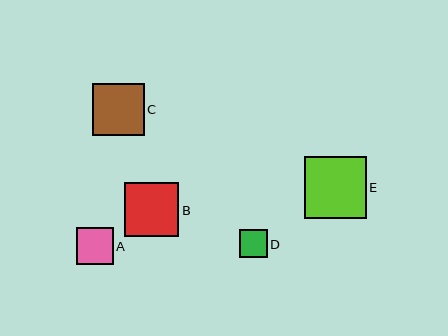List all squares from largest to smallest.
From largest to smallest: E, B, C, A, D.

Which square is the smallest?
Square D is the smallest with a size of approximately 28 pixels.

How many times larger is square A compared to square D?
Square A is approximately 1.3 times the size of square D.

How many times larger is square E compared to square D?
Square E is approximately 2.2 times the size of square D.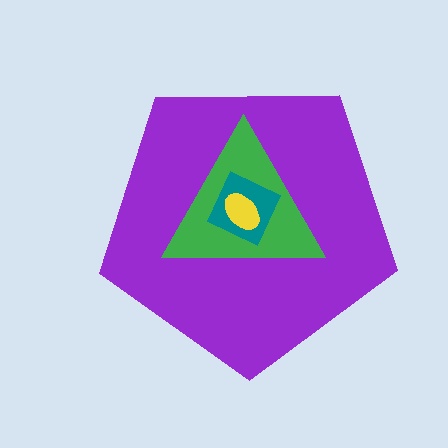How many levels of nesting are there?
4.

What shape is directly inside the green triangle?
The teal square.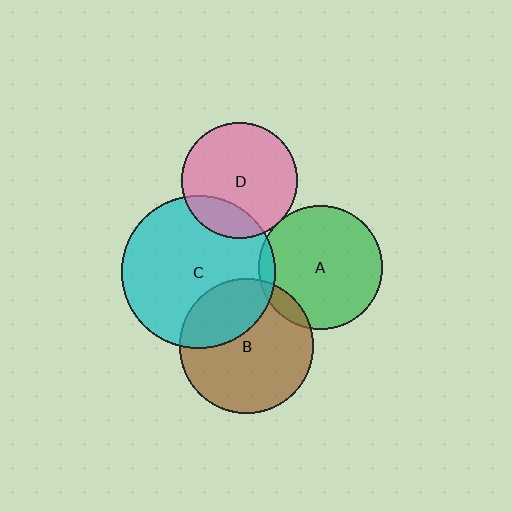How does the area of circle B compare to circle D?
Approximately 1.4 times.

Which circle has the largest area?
Circle C (cyan).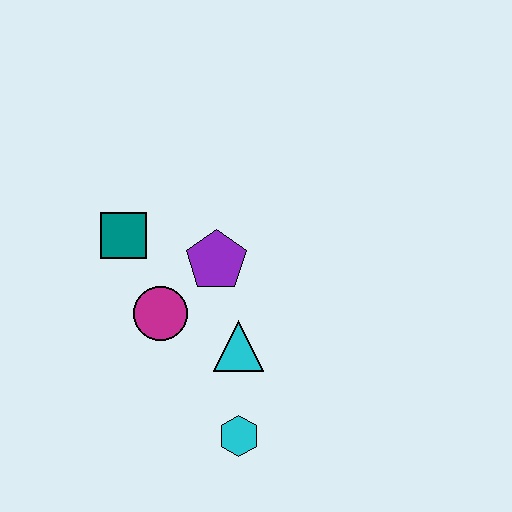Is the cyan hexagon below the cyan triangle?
Yes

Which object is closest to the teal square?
The magenta circle is closest to the teal square.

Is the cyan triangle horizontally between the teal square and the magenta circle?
No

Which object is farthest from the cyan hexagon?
The teal square is farthest from the cyan hexagon.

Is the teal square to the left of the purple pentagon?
Yes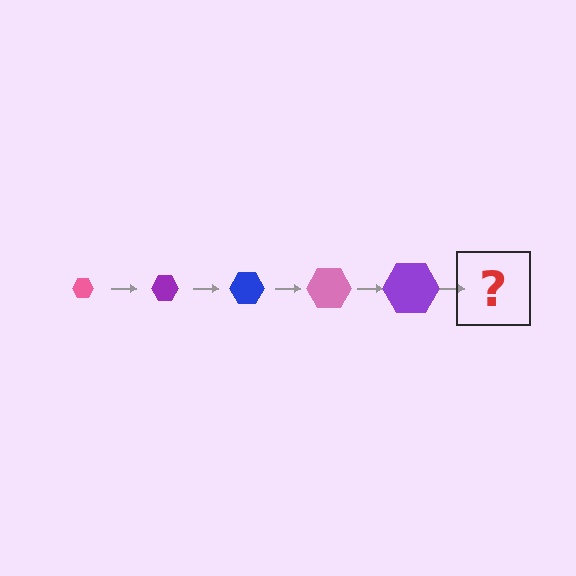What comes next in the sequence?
The next element should be a blue hexagon, larger than the previous one.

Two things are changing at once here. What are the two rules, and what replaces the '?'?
The two rules are that the hexagon grows larger each step and the color cycles through pink, purple, and blue. The '?' should be a blue hexagon, larger than the previous one.